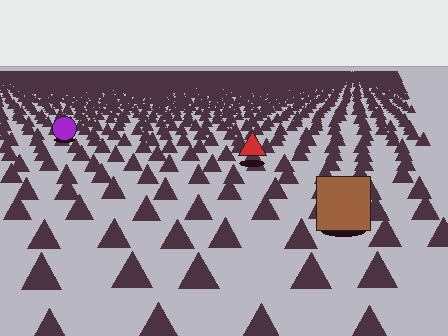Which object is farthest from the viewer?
The purple circle is farthest from the viewer. It appears smaller and the ground texture around it is denser.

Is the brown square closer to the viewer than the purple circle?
Yes. The brown square is closer — you can tell from the texture gradient: the ground texture is coarser near it.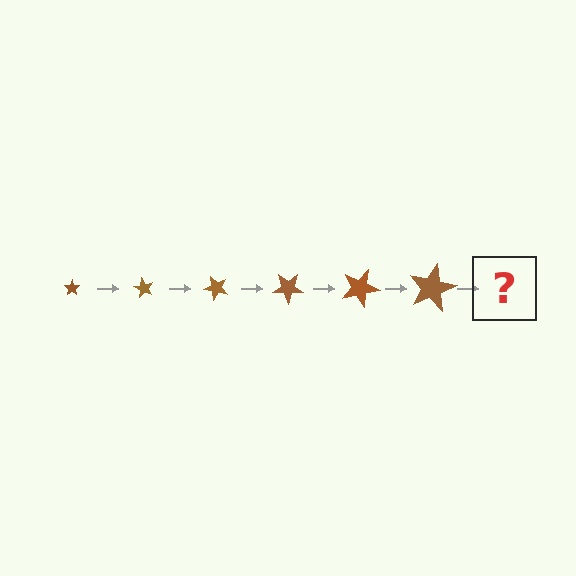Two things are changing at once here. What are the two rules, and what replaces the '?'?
The two rules are that the star grows larger each step and it rotates 60 degrees each step. The '?' should be a star, larger than the previous one and rotated 360 degrees from the start.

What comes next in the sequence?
The next element should be a star, larger than the previous one and rotated 360 degrees from the start.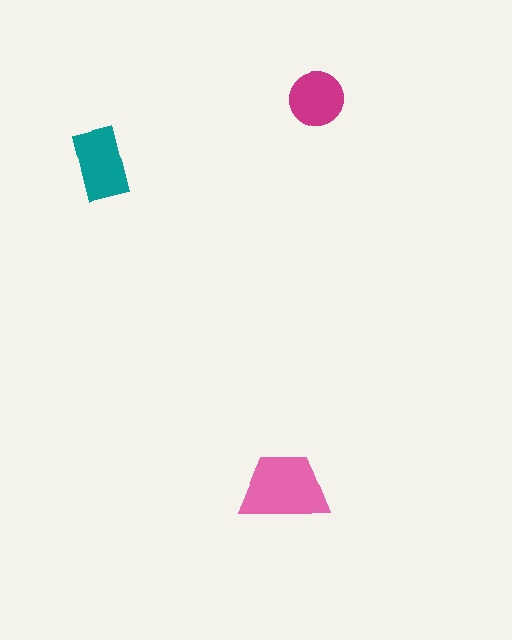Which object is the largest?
The pink trapezoid.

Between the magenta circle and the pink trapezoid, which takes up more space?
The pink trapezoid.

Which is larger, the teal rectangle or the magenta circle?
The teal rectangle.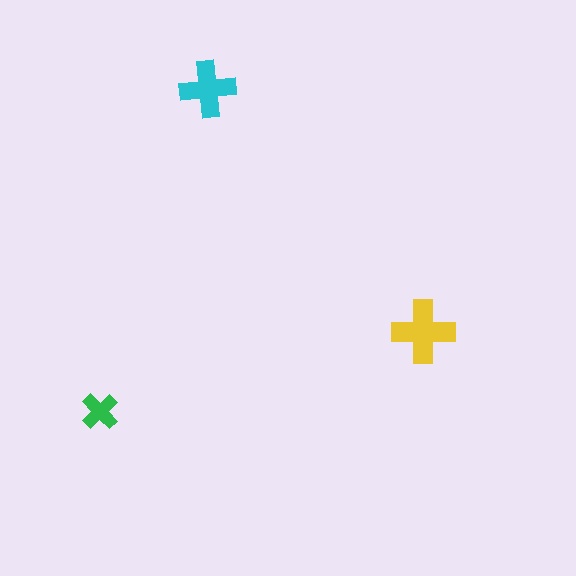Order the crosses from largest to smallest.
the yellow one, the cyan one, the green one.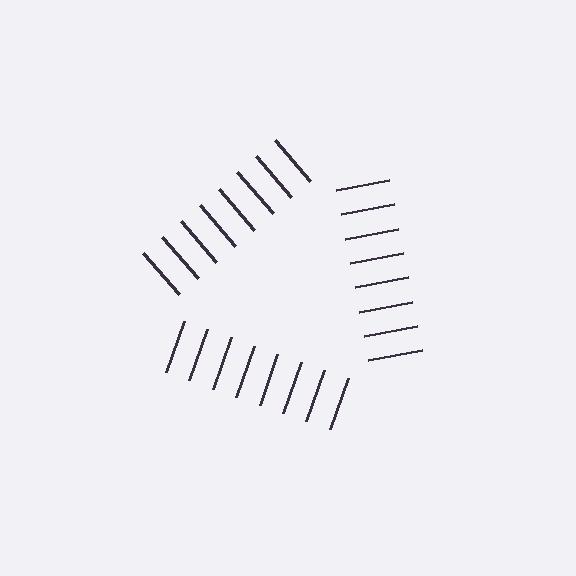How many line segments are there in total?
24 — 8 along each of the 3 edges.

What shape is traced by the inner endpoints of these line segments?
An illusory triangle — the line segments terminate on its edges but no continuous stroke is drawn.